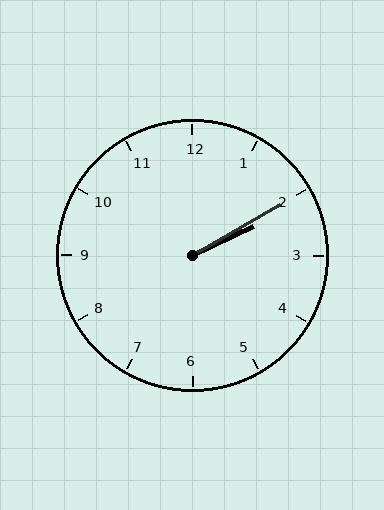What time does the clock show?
2:10.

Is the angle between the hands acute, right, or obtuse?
It is acute.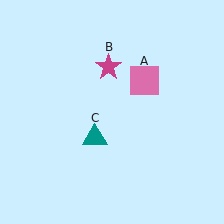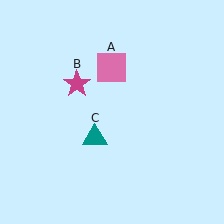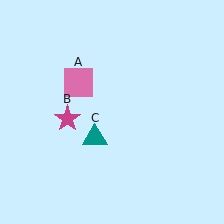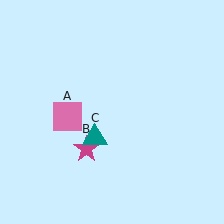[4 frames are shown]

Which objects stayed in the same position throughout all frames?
Teal triangle (object C) remained stationary.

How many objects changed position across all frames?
2 objects changed position: pink square (object A), magenta star (object B).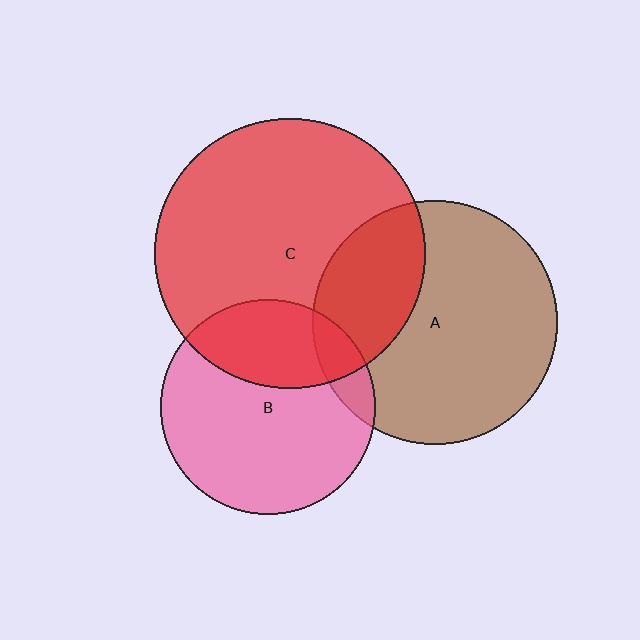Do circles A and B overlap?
Yes.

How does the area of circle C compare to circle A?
Approximately 1.2 times.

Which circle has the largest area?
Circle C (red).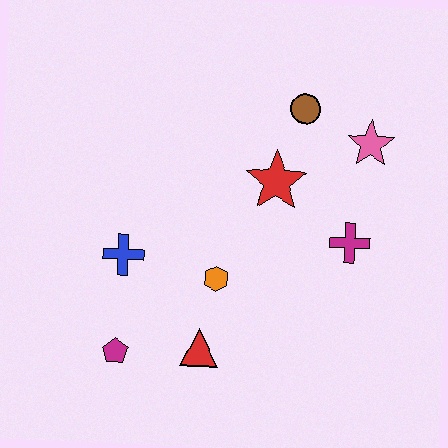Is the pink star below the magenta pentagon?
No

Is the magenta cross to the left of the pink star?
Yes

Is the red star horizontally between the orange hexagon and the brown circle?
Yes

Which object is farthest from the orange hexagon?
The pink star is farthest from the orange hexagon.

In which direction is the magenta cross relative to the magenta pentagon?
The magenta cross is to the right of the magenta pentagon.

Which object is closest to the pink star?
The brown circle is closest to the pink star.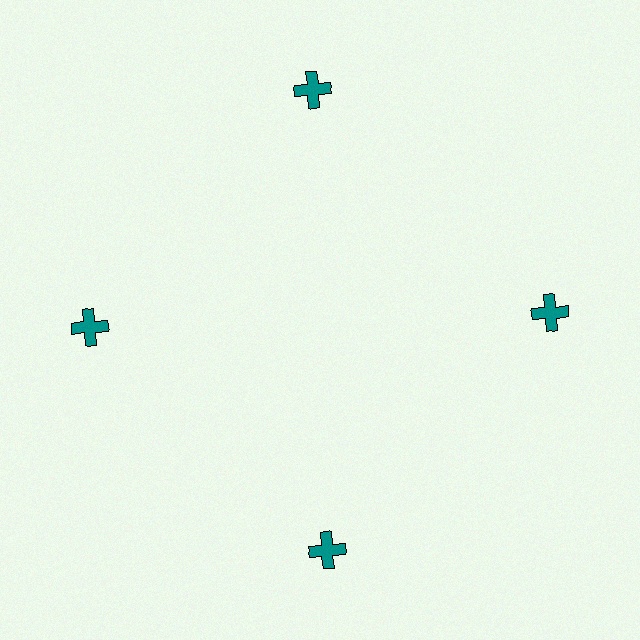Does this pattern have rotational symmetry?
Yes, this pattern has 4-fold rotational symmetry. It looks the same after rotating 90 degrees around the center.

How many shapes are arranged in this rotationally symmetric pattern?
There are 4 shapes, arranged in 4 groups of 1.